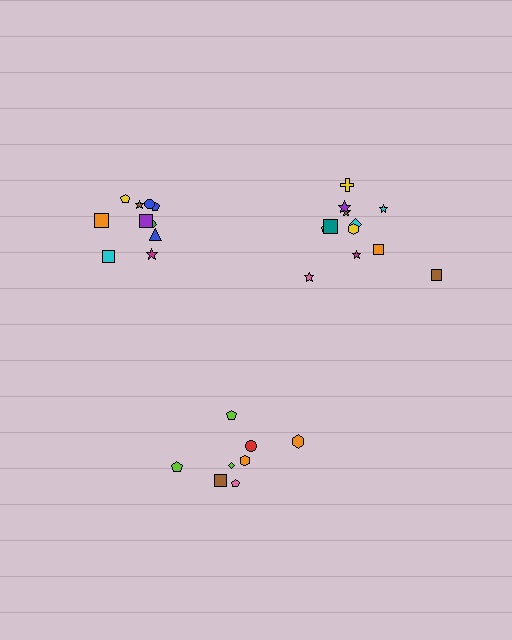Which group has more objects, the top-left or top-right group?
The top-right group.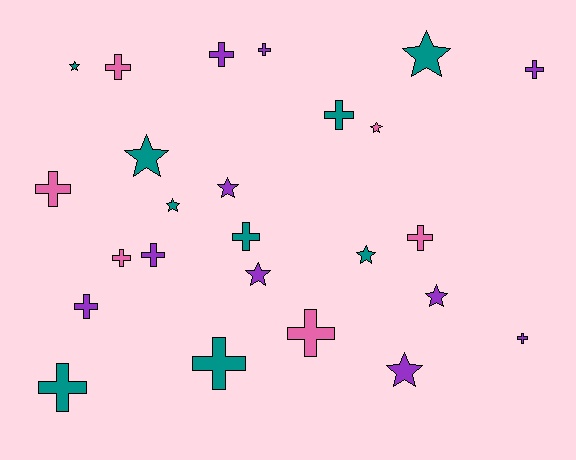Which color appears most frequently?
Purple, with 10 objects.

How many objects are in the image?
There are 25 objects.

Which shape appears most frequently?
Cross, with 15 objects.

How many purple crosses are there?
There are 6 purple crosses.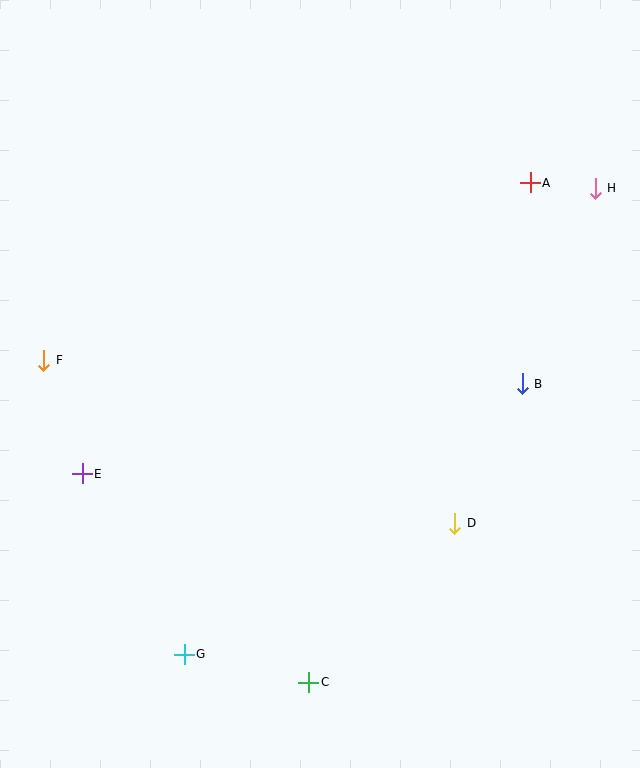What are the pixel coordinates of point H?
Point H is at (595, 188).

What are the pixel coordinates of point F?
Point F is at (44, 360).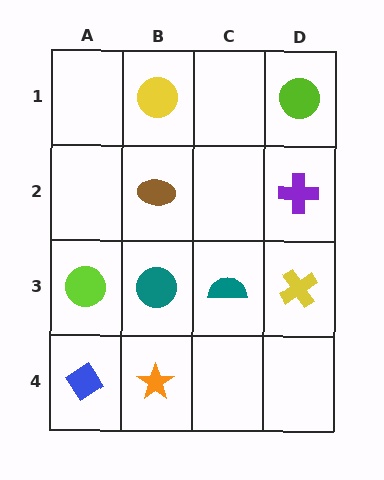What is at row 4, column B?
An orange star.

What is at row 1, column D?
A lime circle.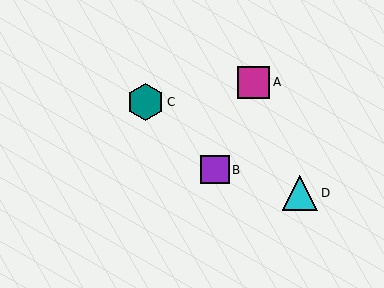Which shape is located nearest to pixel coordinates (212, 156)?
The purple square (labeled B) at (215, 170) is nearest to that location.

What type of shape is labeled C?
Shape C is a teal hexagon.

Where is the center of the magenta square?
The center of the magenta square is at (254, 82).